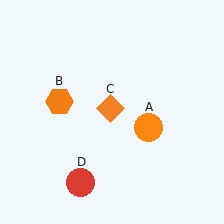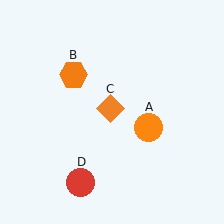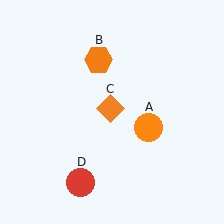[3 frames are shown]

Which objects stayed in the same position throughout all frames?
Orange circle (object A) and orange diamond (object C) and red circle (object D) remained stationary.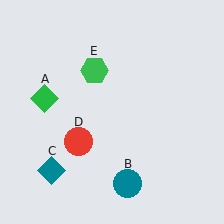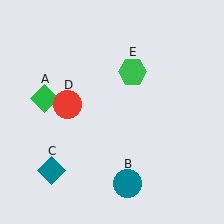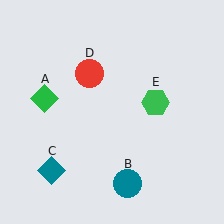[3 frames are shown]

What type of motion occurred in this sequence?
The red circle (object D), green hexagon (object E) rotated clockwise around the center of the scene.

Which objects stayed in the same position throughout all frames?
Green diamond (object A) and teal circle (object B) and teal diamond (object C) remained stationary.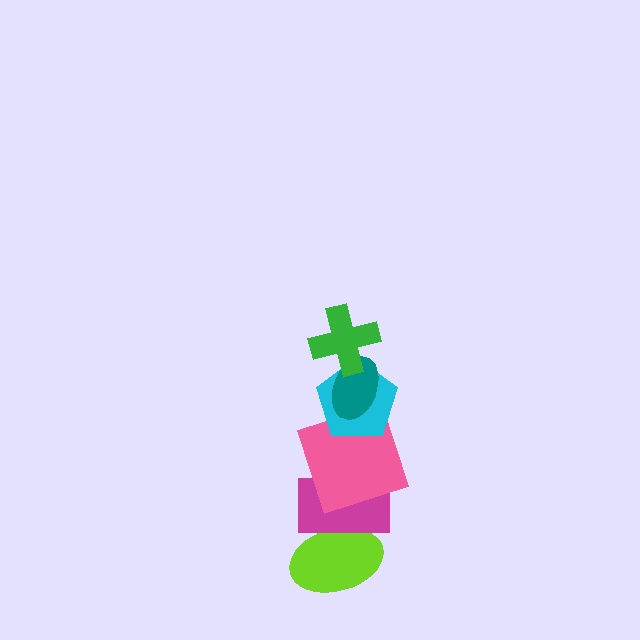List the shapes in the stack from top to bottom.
From top to bottom: the green cross, the teal ellipse, the cyan pentagon, the pink square, the magenta rectangle, the lime ellipse.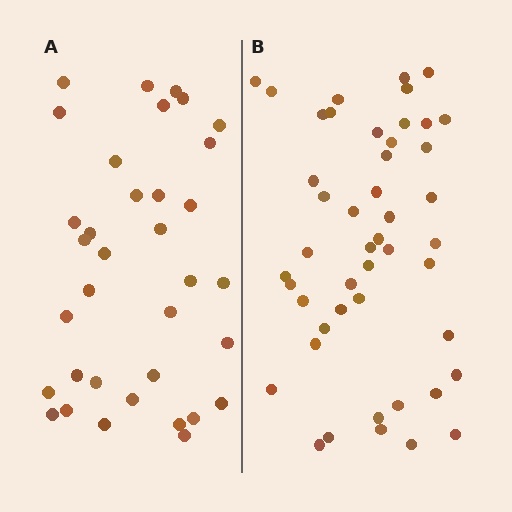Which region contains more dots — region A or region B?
Region B (the right region) has more dots.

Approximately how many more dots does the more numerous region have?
Region B has roughly 12 or so more dots than region A.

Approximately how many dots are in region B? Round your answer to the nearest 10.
About 50 dots. (The exact count is 47, which rounds to 50.)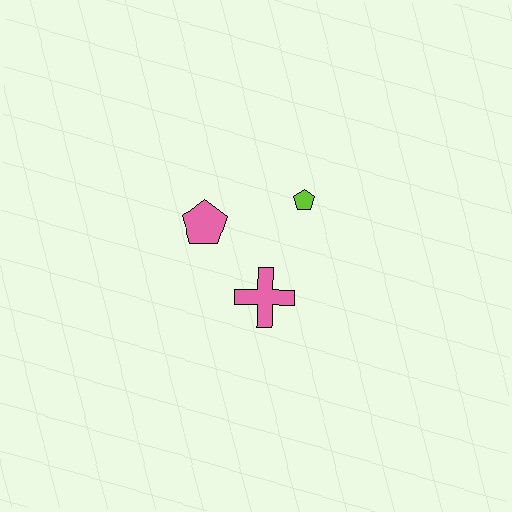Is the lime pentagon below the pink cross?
No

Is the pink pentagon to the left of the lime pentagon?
Yes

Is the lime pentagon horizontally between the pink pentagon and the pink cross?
No